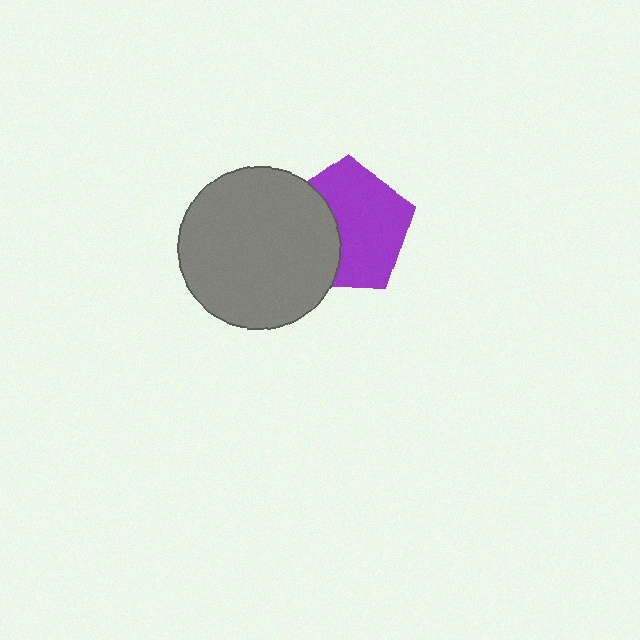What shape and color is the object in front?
The object in front is a gray circle.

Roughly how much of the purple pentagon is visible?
About half of it is visible (roughly 63%).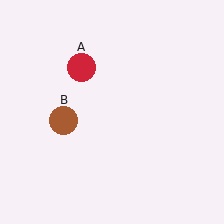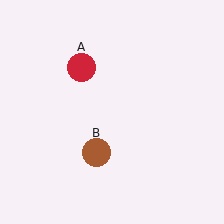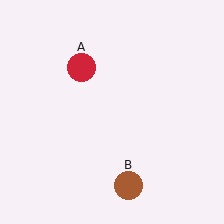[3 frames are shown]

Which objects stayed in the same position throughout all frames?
Red circle (object A) remained stationary.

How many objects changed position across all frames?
1 object changed position: brown circle (object B).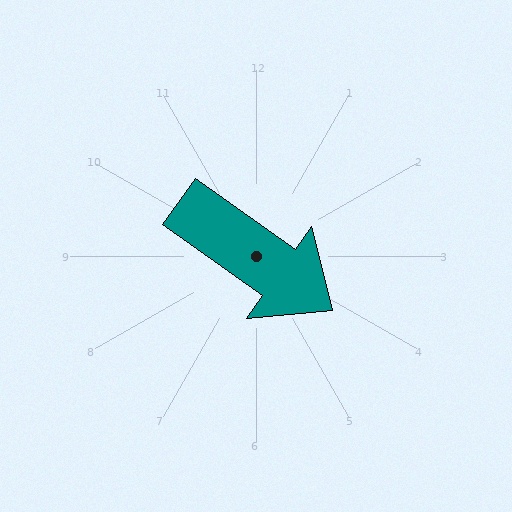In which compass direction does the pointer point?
Southeast.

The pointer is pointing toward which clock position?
Roughly 4 o'clock.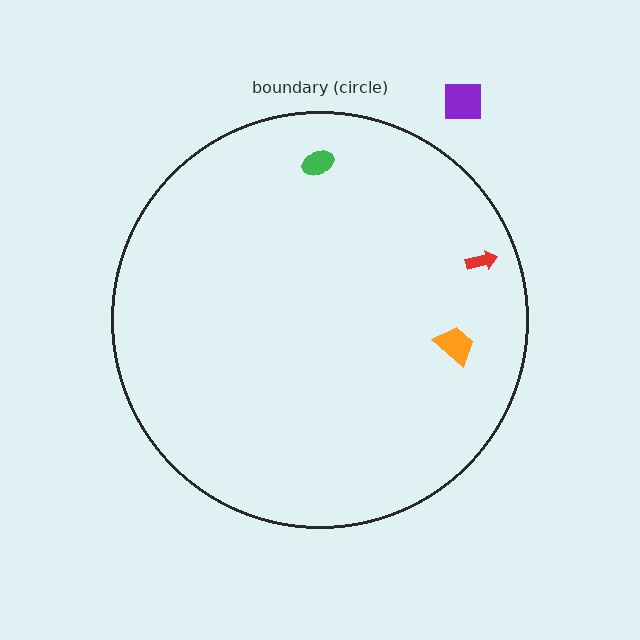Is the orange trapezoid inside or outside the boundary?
Inside.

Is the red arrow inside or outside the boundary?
Inside.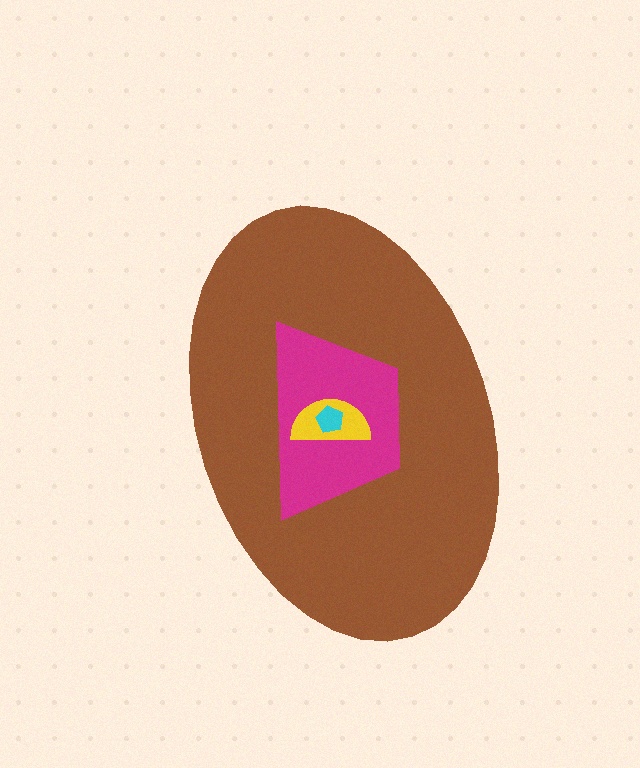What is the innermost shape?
The cyan pentagon.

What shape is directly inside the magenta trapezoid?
The yellow semicircle.